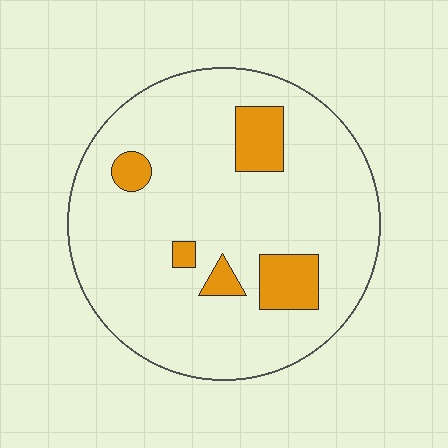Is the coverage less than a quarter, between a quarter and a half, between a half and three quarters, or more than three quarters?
Less than a quarter.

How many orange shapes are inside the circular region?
5.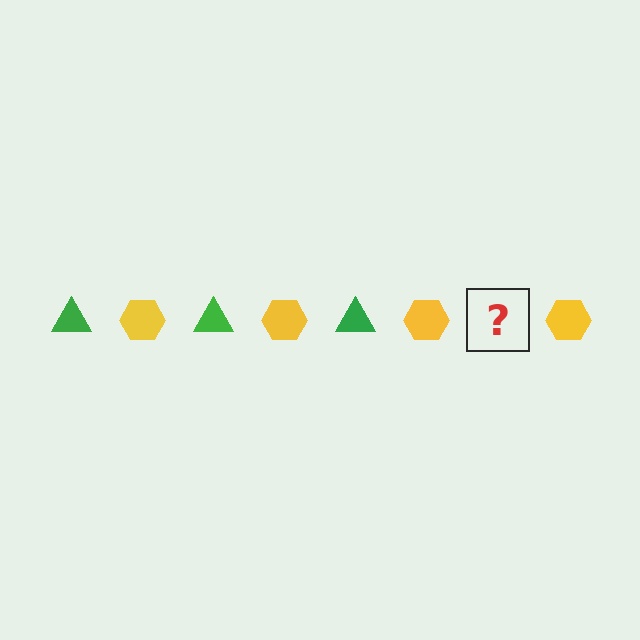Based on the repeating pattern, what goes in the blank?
The blank should be a green triangle.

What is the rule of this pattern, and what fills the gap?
The rule is that the pattern alternates between green triangle and yellow hexagon. The gap should be filled with a green triangle.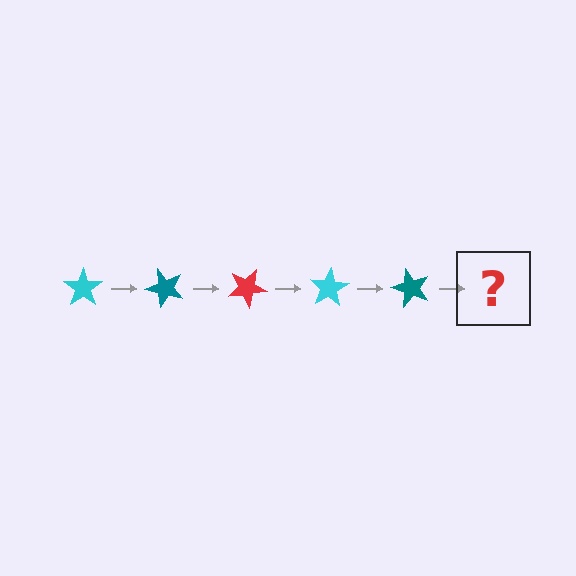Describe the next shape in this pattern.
It should be a red star, rotated 250 degrees from the start.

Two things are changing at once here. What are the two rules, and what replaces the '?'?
The two rules are that it rotates 50 degrees each step and the color cycles through cyan, teal, and red. The '?' should be a red star, rotated 250 degrees from the start.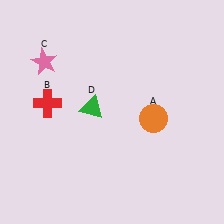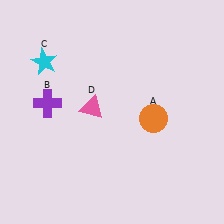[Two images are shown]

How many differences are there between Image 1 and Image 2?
There are 3 differences between the two images.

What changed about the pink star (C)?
In Image 1, C is pink. In Image 2, it changed to cyan.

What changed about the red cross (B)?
In Image 1, B is red. In Image 2, it changed to purple.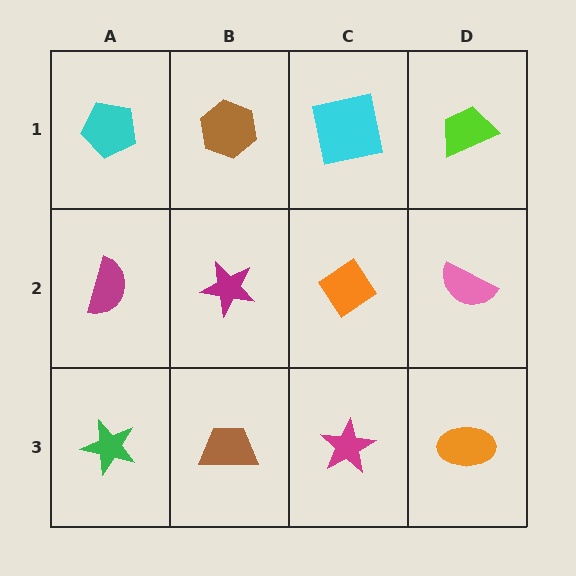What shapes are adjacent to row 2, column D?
A lime trapezoid (row 1, column D), an orange ellipse (row 3, column D), an orange diamond (row 2, column C).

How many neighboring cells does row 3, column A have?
2.